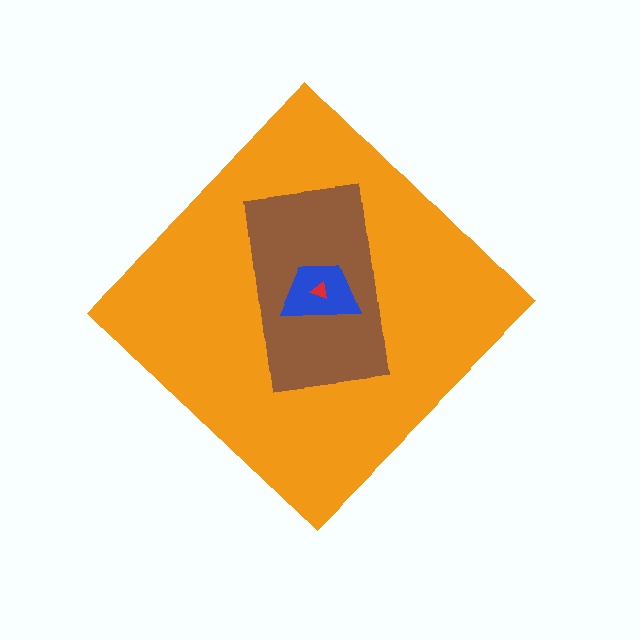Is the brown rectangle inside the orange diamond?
Yes.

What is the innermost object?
The red triangle.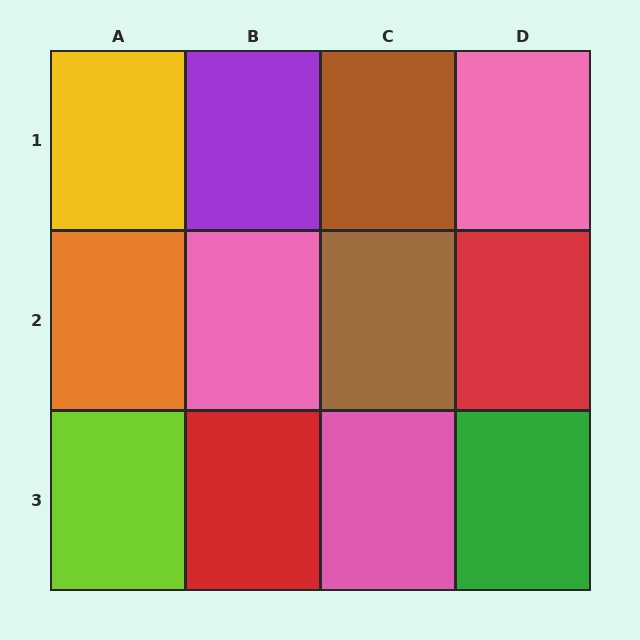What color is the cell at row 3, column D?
Green.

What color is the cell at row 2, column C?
Brown.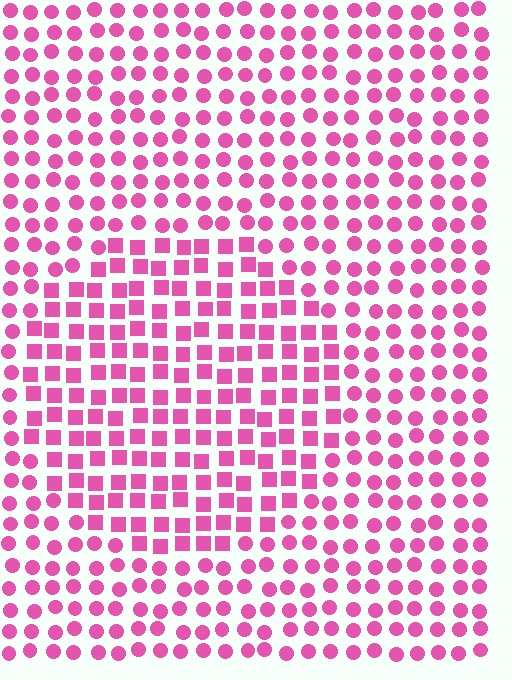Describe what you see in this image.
The image is filled with small pink elements arranged in a uniform grid. A circle-shaped region contains squares, while the surrounding area contains circles. The boundary is defined purely by the change in element shape.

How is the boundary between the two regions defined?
The boundary is defined by a change in element shape: squares inside vs. circles outside. All elements share the same color and spacing.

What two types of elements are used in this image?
The image uses squares inside the circle region and circles outside it.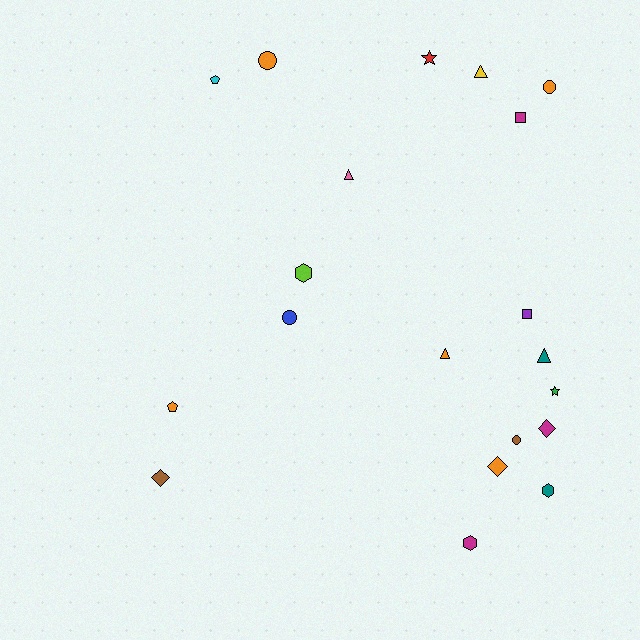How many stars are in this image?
There are 2 stars.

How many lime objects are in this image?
There is 1 lime object.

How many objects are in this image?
There are 20 objects.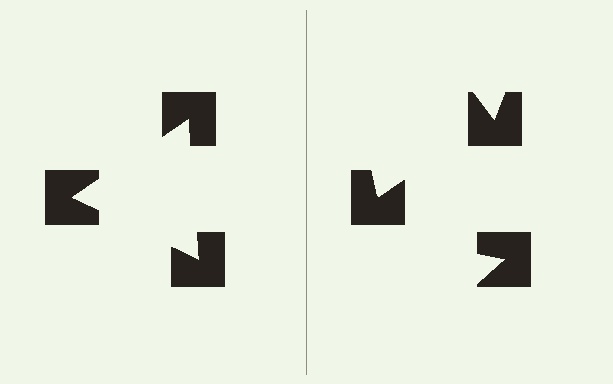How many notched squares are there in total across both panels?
6 — 3 on each side.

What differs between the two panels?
The notched squares are positioned identically on both sides; only the wedge orientations differ. On the left they align to a triangle; on the right they are misaligned.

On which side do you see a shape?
An illusory triangle appears on the left side. On the right side the wedge cuts are rotated, so no coherent shape forms.